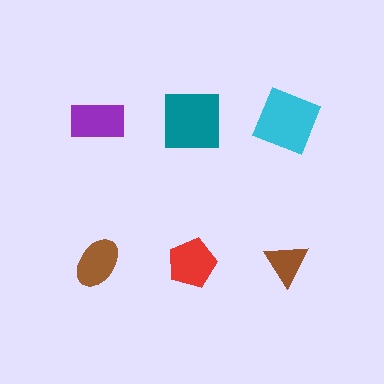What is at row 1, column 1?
A purple rectangle.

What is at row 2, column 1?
A brown ellipse.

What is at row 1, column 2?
A teal square.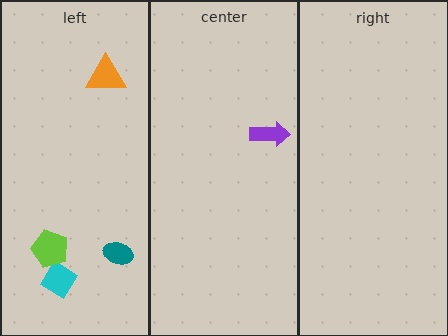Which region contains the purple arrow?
The center region.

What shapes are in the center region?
The purple arrow.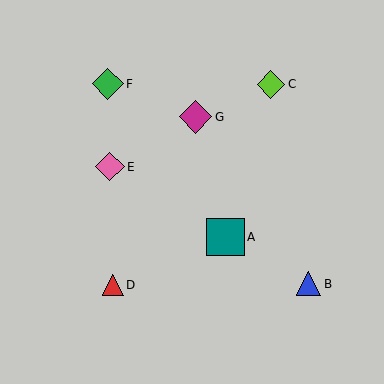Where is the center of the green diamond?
The center of the green diamond is at (108, 84).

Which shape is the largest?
The teal square (labeled A) is the largest.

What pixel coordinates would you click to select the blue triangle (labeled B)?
Click at (309, 284) to select the blue triangle B.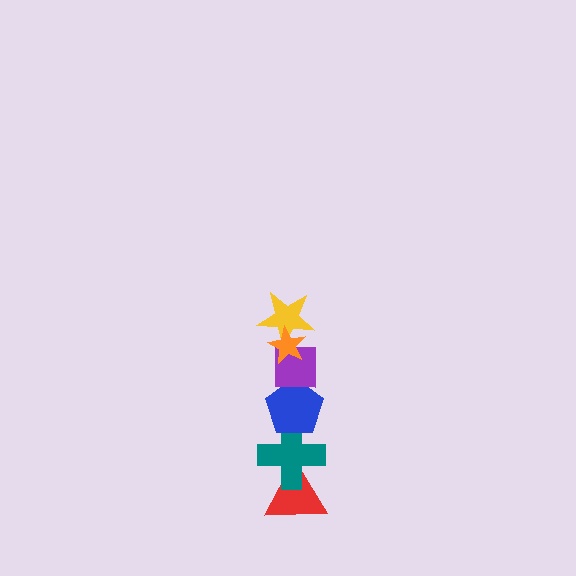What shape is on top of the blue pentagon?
The purple square is on top of the blue pentagon.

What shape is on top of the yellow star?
The orange star is on top of the yellow star.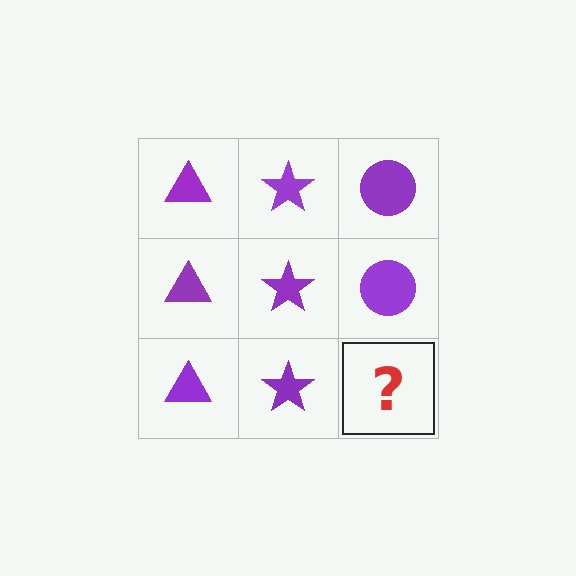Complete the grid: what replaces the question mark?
The question mark should be replaced with a purple circle.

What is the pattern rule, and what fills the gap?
The rule is that each column has a consistent shape. The gap should be filled with a purple circle.